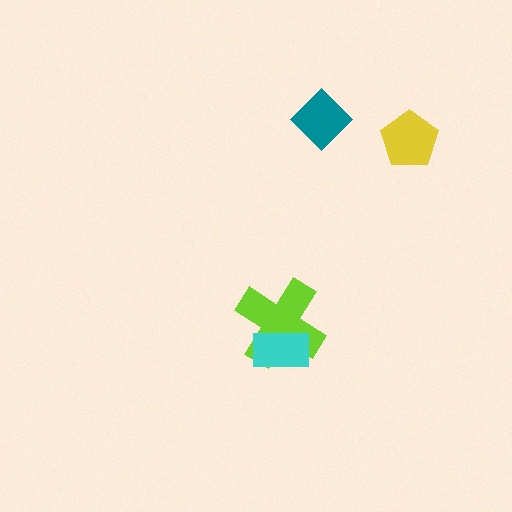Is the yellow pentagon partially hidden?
No, no other shape covers it.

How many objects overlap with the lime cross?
1 object overlaps with the lime cross.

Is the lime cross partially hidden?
Yes, it is partially covered by another shape.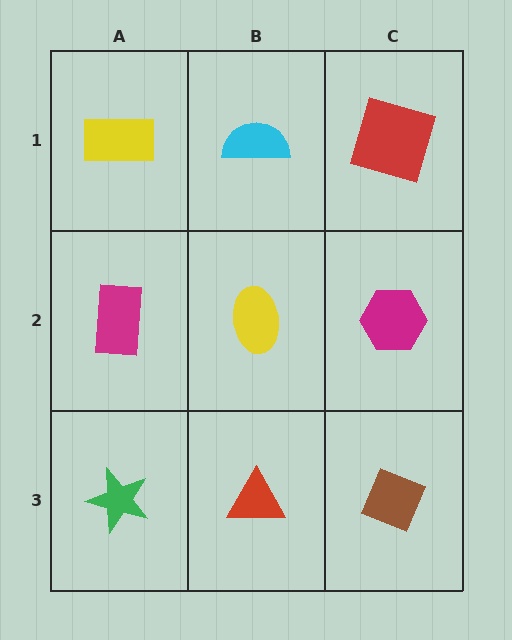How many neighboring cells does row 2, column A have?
3.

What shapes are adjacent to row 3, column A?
A magenta rectangle (row 2, column A), a red triangle (row 3, column B).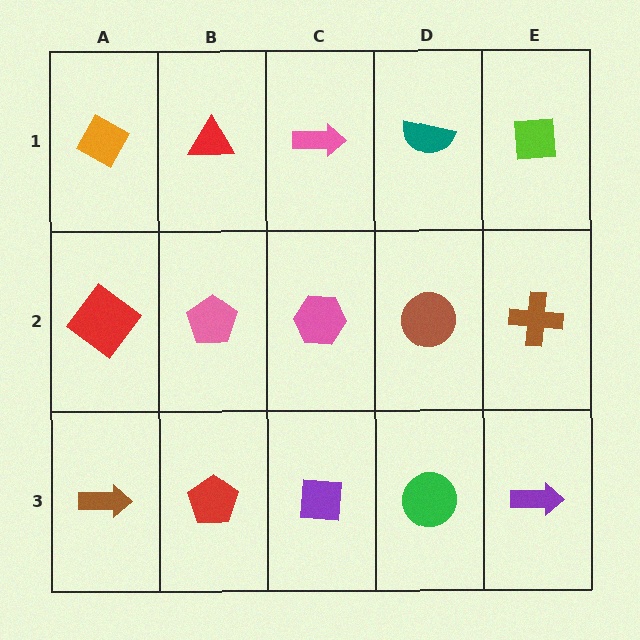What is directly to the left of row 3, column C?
A red pentagon.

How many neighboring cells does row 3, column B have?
3.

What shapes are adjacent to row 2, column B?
A red triangle (row 1, column B), a red pentagon (row 3, column B), a red diamond (row 2, column A), a pink hexagon (row 2, column C).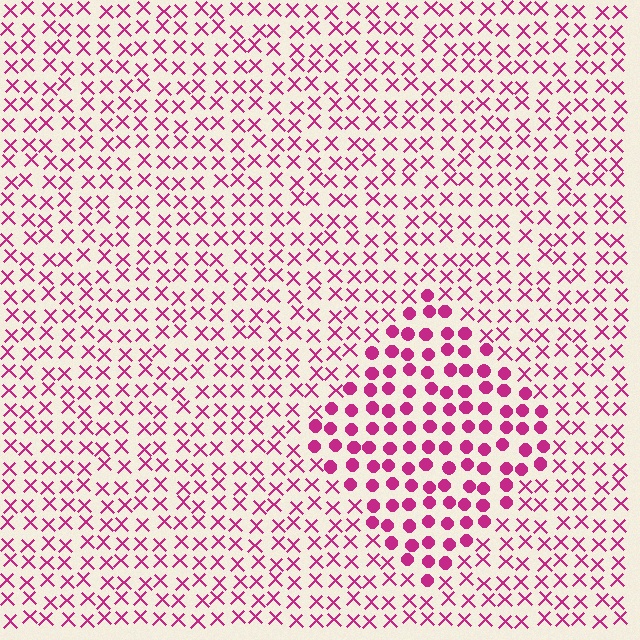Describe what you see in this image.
The image is filled with small magenta elements arranged in a uniform grid. A diamond-shaped region contains circles, while the surrounding area contains X marks. The boundary is defined purely by the change in element shape.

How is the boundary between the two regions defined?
The boundary is defined by a change in element shape: circles inside vs. X marks outside. All elements share the same color and spacing.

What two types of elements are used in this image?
The image uses circles inside the diamond region and X marks outside it.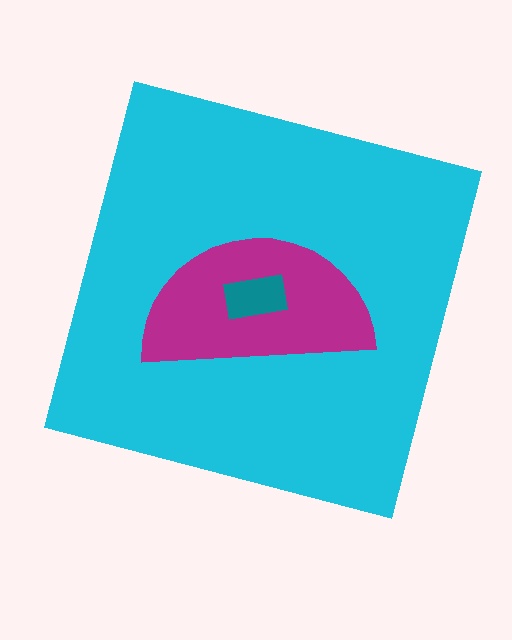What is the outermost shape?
The cyan square.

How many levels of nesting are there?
3.